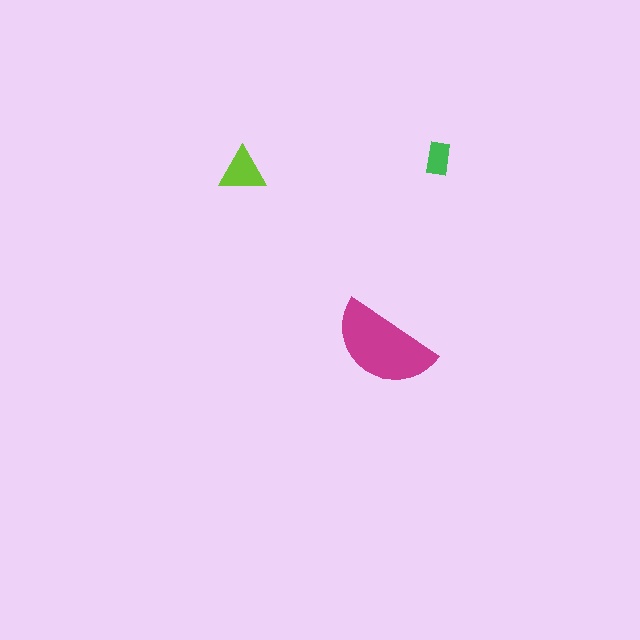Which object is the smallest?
The green rectangle.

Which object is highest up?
The green rectangle is topmost.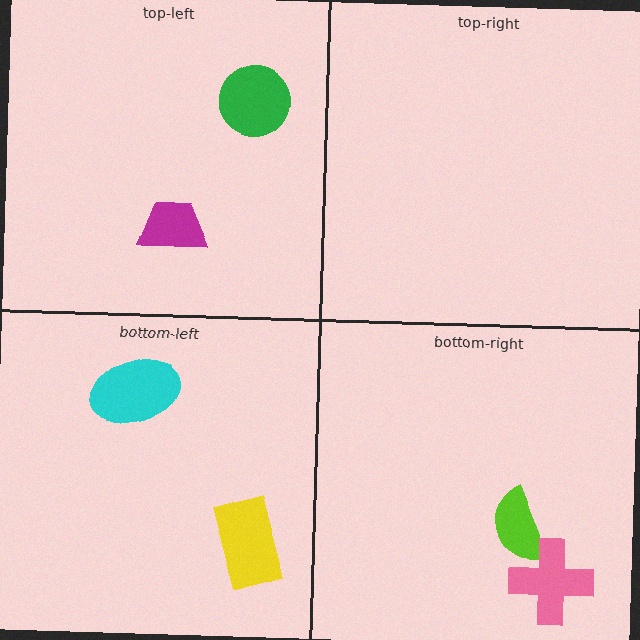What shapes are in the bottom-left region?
The cyan ellipse, the yellow rectangle.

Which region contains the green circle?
The top-left region.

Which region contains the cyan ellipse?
The bottom-left region.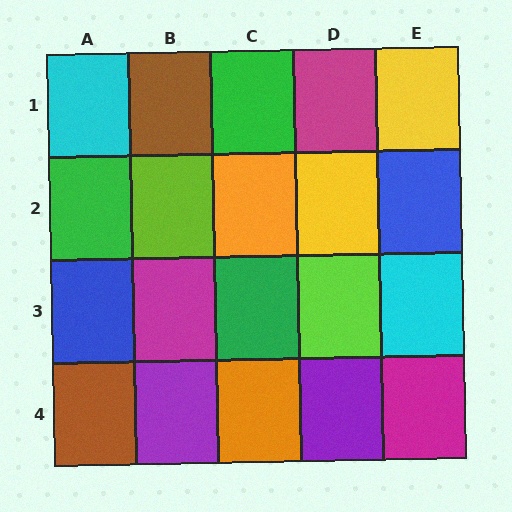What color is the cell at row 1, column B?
Brown.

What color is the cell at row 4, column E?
Magenta.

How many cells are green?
3 cells are green.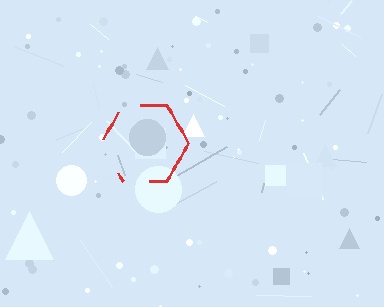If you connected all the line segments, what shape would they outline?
They would outline a hexagon.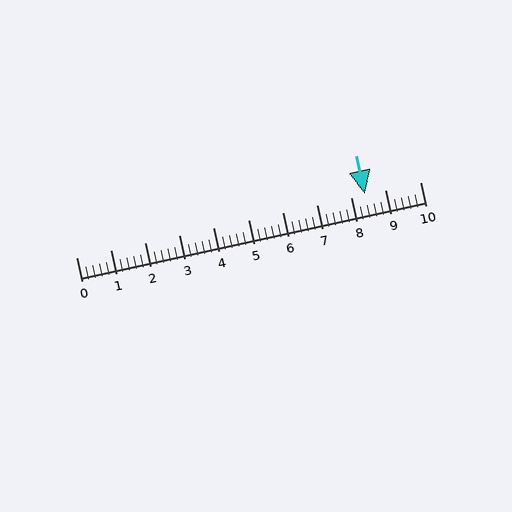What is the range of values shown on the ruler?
The ruler shows values from 0 to 10.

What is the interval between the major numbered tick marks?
The major tick marks are spaced 1 units apart.